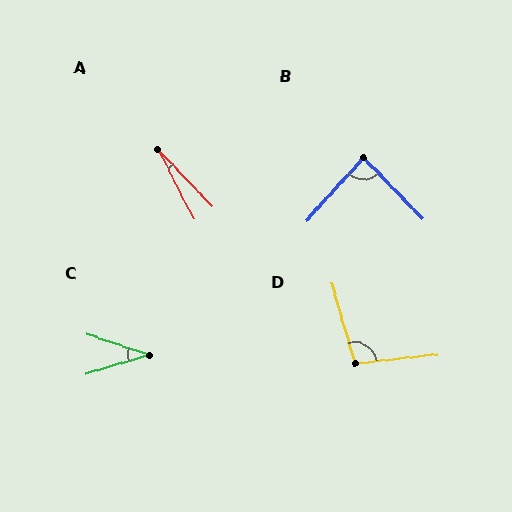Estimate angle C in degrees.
Approximately 35 degrees.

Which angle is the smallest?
A, at approximately 17 degrees.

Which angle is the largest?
D, at approximately 100 degrees.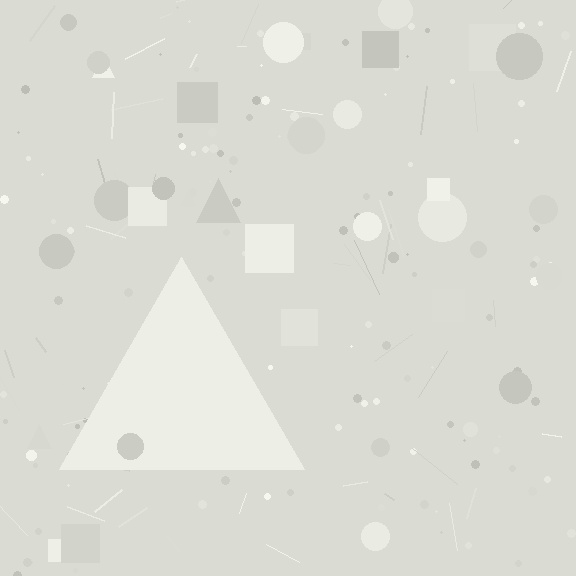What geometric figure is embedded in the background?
A triangle is embedded in the background.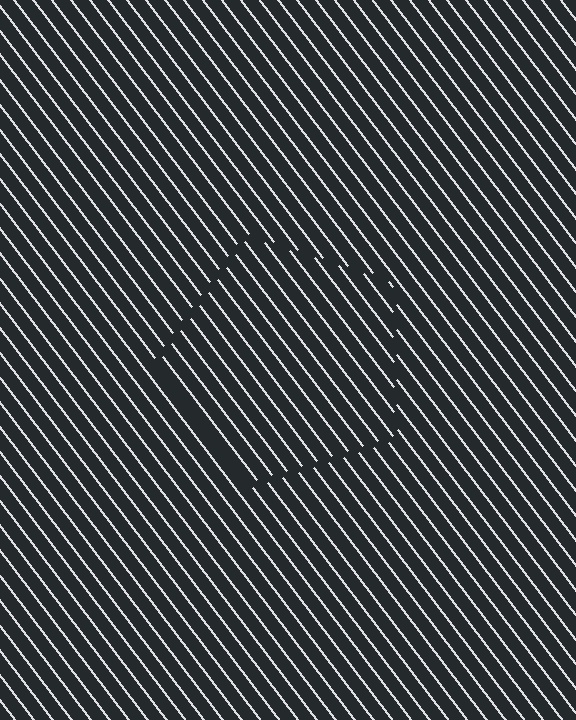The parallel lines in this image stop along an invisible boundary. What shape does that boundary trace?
An illusory pentagon. The interior of the shape contains the same grating, shifted by half a period — the contour is defined by the phase discontinuity where line-ends from the inner and outer gratings abut.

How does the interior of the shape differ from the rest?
The interior of the shape contains the same grating, shifted by half a period — the contour is defined by the phase discontinuity where line-ends from the inner and outer gratings abut.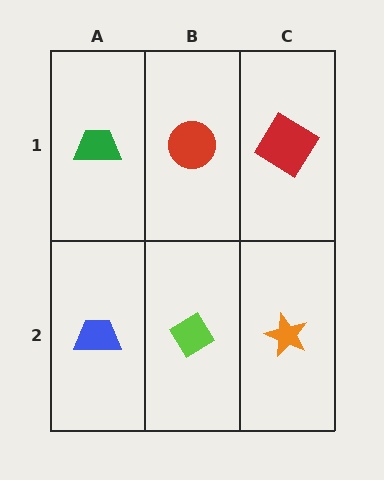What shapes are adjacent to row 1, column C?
An orange star (row 2, column C), a red circle (row 1, column B).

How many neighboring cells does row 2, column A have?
2.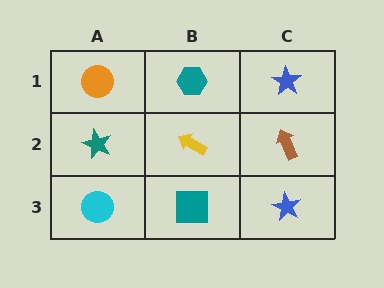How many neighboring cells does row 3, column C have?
2.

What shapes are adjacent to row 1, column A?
A teal star (row 2, column A), a teal hexagon (row 1, column B).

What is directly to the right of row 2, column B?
A brown arrow.